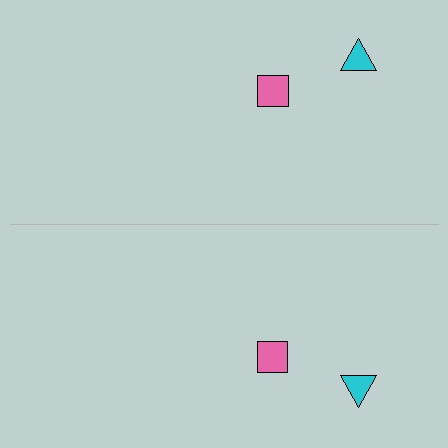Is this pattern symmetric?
Yes, this pattern has bilateral (reflection) symmetry.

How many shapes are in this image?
There are 4 shapes in this image.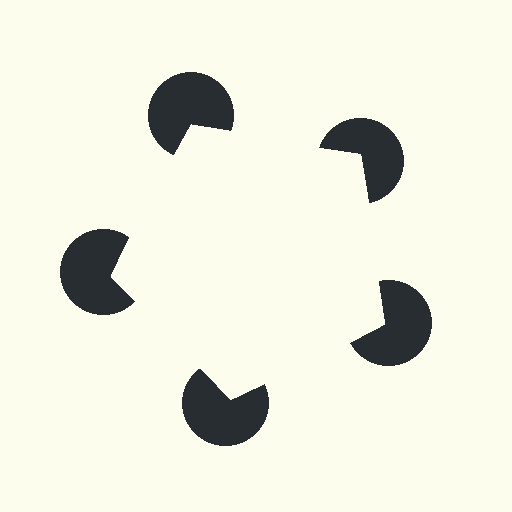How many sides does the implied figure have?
5 sides.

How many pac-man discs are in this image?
There are 5 — one at each vertex of the illusory pentagon.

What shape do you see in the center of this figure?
An illusory pentagon — its edges are inferred from the aligned wedge cuts in the pac-man discs, not physically drawn.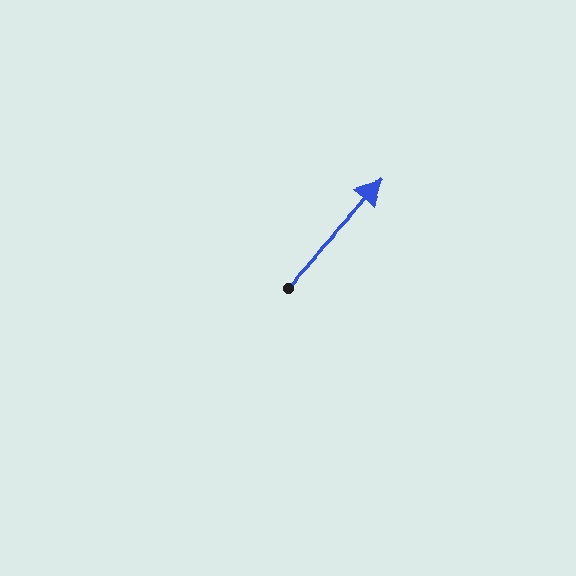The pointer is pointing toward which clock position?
Roughly 1 o'clock.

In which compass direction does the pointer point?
Northeast.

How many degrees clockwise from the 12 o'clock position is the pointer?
Approximately 43 degrees.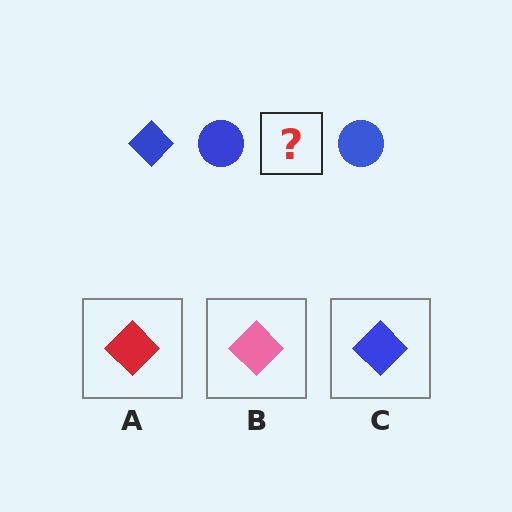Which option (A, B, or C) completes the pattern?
C.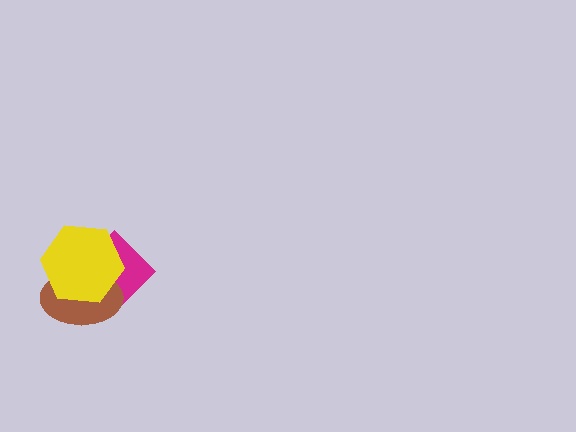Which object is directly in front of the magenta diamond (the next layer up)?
The brown ellipse is directly in front of the magenta diamond.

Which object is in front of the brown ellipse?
The yellow hexagon is in front of the brown ellipse.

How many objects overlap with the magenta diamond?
2 objects overlap with the magenta diamond.